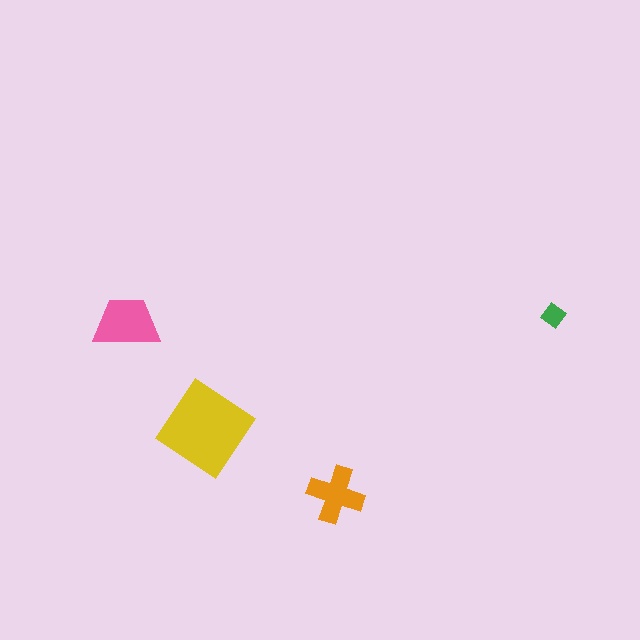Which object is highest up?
The green diamond is topmost.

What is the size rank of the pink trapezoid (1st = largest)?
2nd.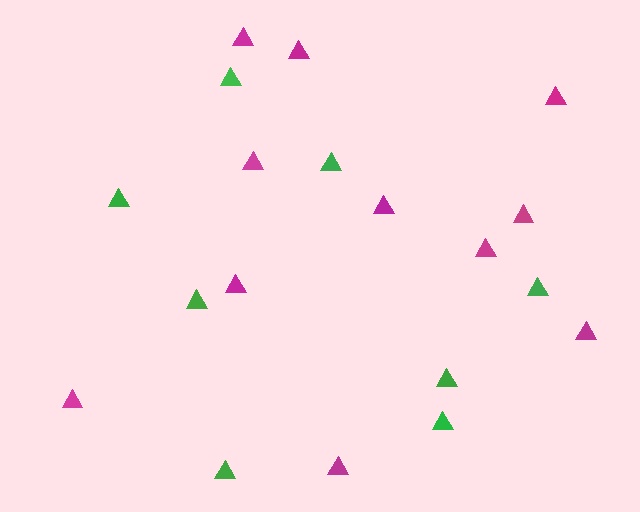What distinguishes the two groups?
There are 2 groups: one group of green triangles (8) and one group of magenta triangles (11).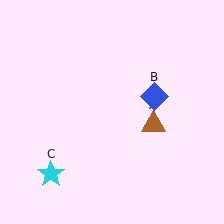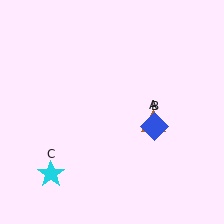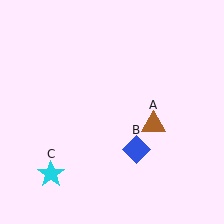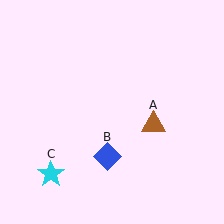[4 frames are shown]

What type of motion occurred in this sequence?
The blue diamond (object B) rotated clockwise around the center of the scene.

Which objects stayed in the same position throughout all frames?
Brown triangle (object A) and cyan star (object C) remained stationary.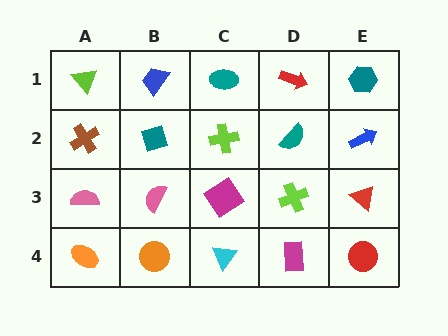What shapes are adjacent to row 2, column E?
A teal hexagon (row 1, column E), a red triangle (row 3, column E), a teal semicircle (row 2, column D).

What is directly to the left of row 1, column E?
A red arrow.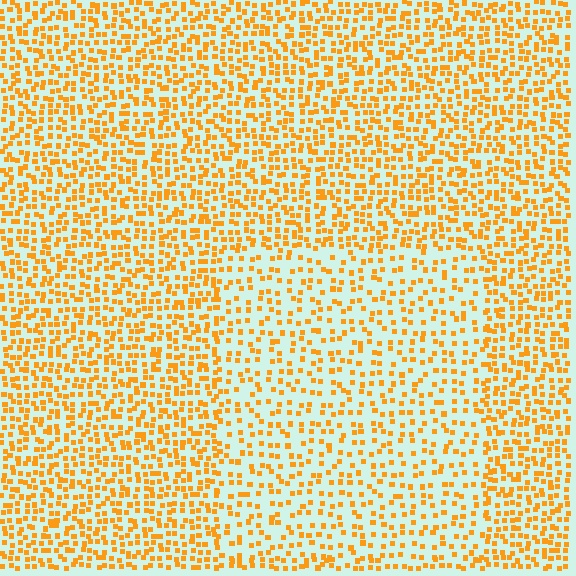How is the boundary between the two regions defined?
The boundary is defined by a change in element density (approximately 1.7x ratio). All elements are the same color, size, and shape.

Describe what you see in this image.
The image contains small orange elements arranged at two different densities. A rectangle-shaped region is visible where the elements are less densely packed than the surrounding area.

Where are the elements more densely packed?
The elements are more densely packed outside the rectangle boundary.